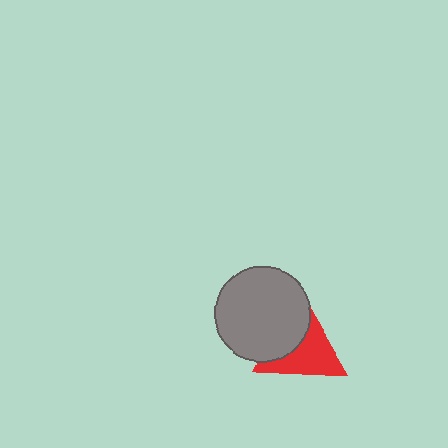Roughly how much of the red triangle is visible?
About half of it is visible (roughly 59%).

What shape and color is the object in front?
The object in front is a gray circle.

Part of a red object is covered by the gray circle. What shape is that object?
It is a triangle.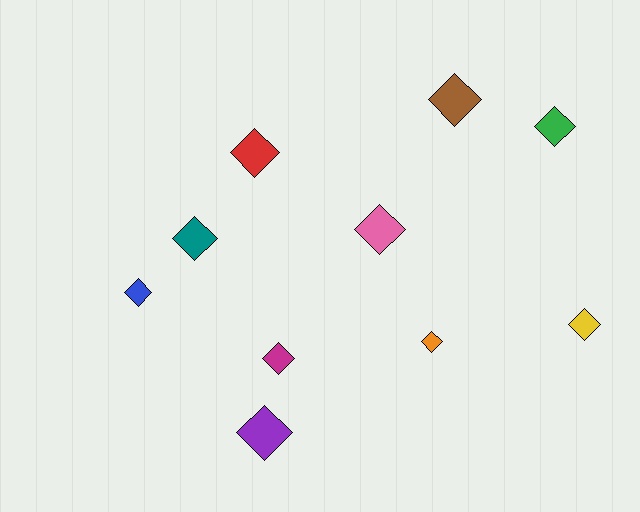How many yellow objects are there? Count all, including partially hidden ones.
There is 1 yellow object.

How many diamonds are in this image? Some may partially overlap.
There are 10 diamonds.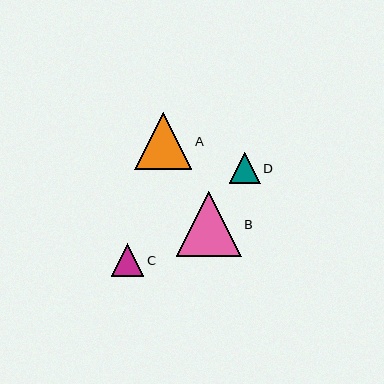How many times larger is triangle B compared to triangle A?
Triangle B is approximately 1.1 times the size of triangle A.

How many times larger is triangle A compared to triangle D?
Triangle A is approximately 1.8 times the size of triangle D.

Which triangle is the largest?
Triangle B is the largest with a size of approximately 65 pixels.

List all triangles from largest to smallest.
From largest to smallest: B, A, C, D.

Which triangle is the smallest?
Triangle D is the smallest with a size of approximately 31 pixels.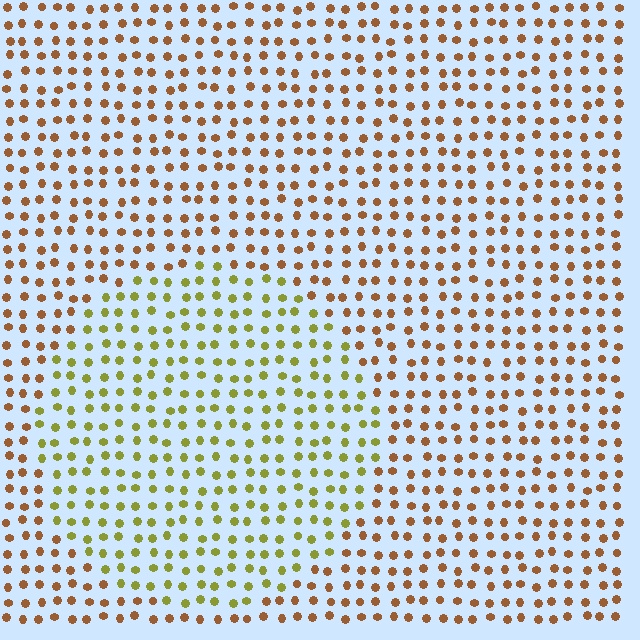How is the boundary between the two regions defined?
The boundary is defined purely by a slight shift in hue (about 44 degrees). Spacing, size, and orientation are identical on both sides.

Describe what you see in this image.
The image is filled with small brown elements in a uniform arrangement. A circle-shaped region is visible where the elements are tinted to a slightly different hue, forming a subtle color boundary.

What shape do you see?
I see a circle.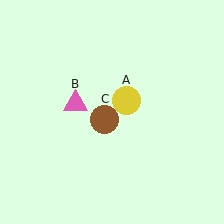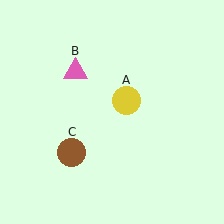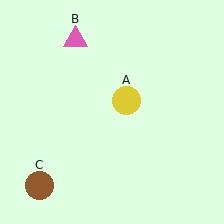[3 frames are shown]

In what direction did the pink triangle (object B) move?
The pink triangle (object B) moved up.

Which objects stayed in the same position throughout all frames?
Yellow circle (object A) remained stationary.